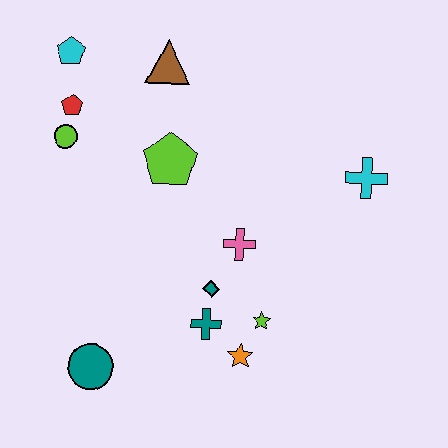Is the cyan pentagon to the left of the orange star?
Yes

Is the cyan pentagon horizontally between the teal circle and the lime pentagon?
No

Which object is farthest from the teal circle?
The cyan cross is farthest from the teal circle.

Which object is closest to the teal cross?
The teal diamond is closest to the teal cross.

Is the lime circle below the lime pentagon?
No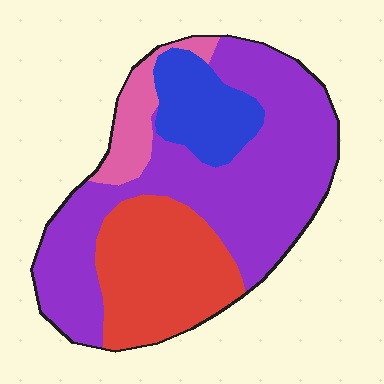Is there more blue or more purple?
Purple.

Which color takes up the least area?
Pink, at roughly 10%.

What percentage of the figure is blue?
Blue takes up about one eighth (1/8) of the figure.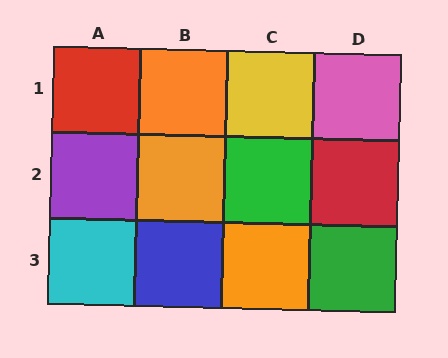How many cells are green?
2 cells are green.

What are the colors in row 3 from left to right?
Cyan, blue, orange, green.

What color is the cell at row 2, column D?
Red.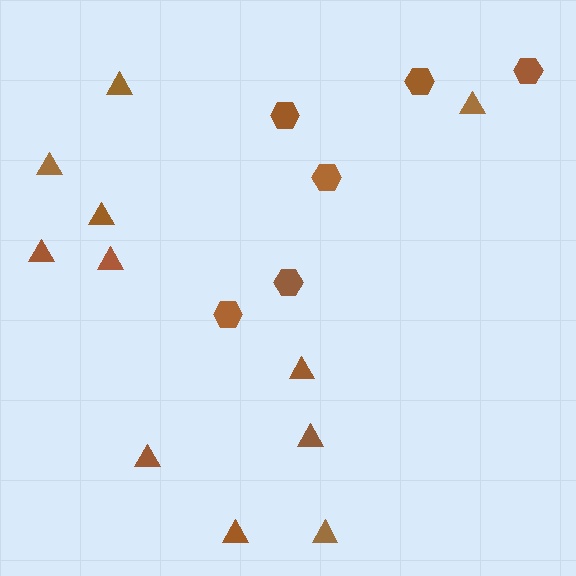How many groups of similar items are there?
There are 2 groups: one group of triangles (11) and one group of hexagons (6).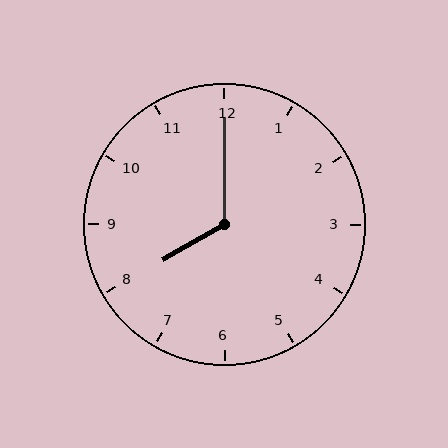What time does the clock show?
8:00.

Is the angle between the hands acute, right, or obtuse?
It is obtuse.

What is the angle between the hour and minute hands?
Approximately 120 degrees.